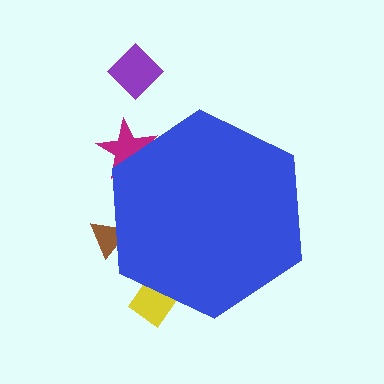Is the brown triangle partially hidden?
Yes, the brown triangle is partially hidden behind the blue hexagon.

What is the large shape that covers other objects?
A blue hexagon.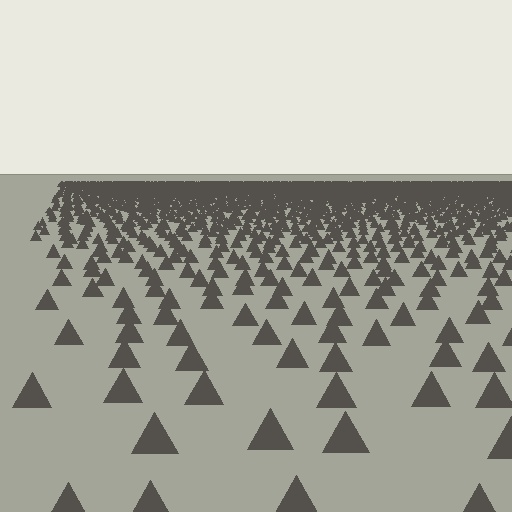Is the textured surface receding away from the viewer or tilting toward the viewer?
The surface is receding away from the viewer. Texture elements get smaller and denser toward the top.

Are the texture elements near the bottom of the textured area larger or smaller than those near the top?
Larger. Near the bottom, elements are closer to the viewer and appear at a bigger on-screen size.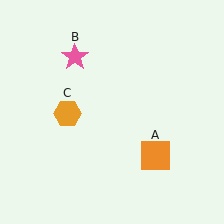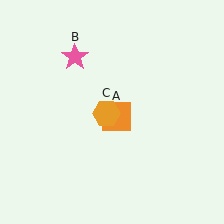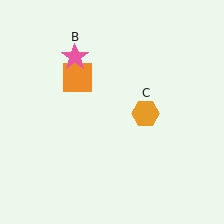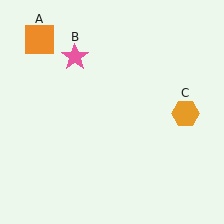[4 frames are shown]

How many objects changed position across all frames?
2 objects changed position: orange square (object A), orange hexagon (object C).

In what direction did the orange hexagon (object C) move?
The orange hexagon (object C) moved right.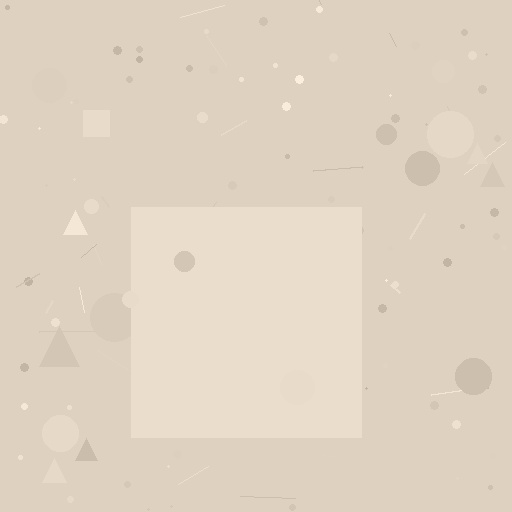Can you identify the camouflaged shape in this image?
The camouflaged shape is a square.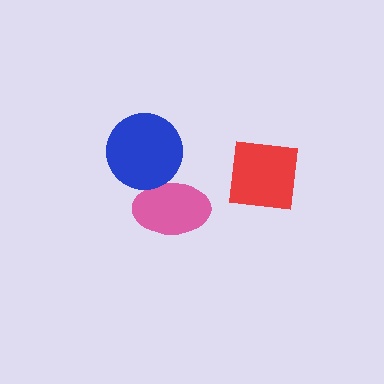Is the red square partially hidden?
No, no other shape covers it.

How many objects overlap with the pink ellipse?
1 object overlaps with the pink ellipse.